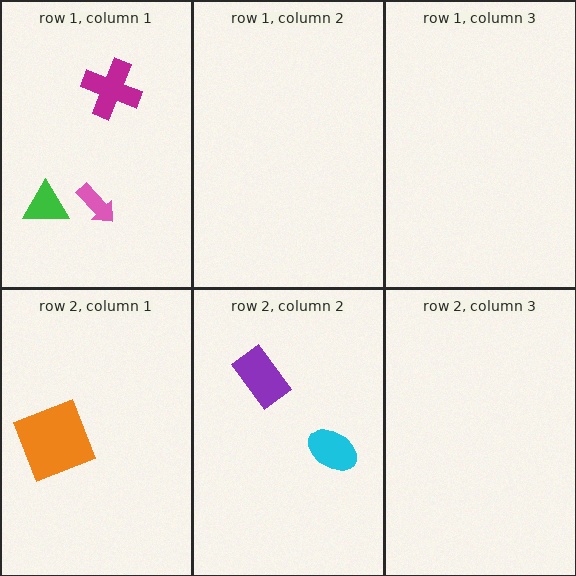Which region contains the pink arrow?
The row 1, column 1 region.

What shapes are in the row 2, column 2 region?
The cyan ellipse, the purple rectangle.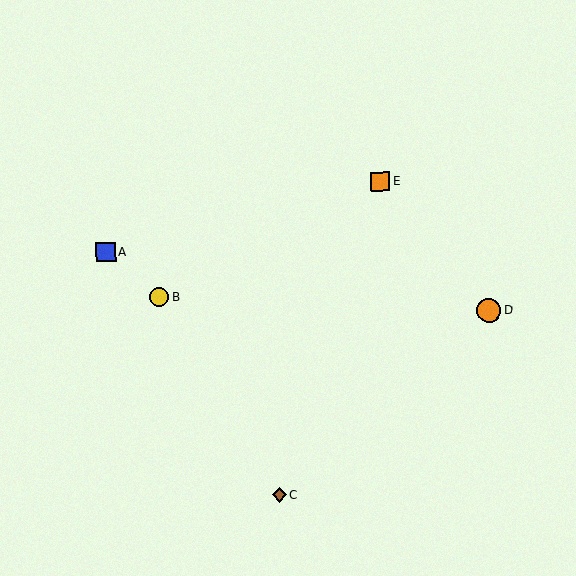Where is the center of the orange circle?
The center of the orange circle is at (489, 310).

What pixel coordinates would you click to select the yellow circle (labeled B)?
Click at (159, 297) to select the yellow circle B.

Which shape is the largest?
The orange circle (labeled D) is the largest.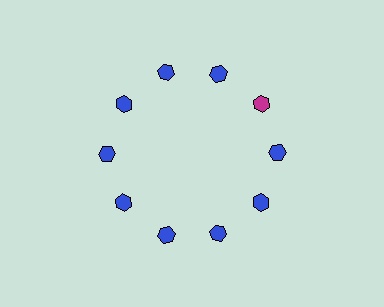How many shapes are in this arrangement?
There are 10 shapes arranged in a ring pattern.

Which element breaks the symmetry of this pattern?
The magenta hexagon at roughly the 2 o'clock position breaks the symmetry. All other shapes are blue hexagons.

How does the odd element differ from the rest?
It has a different color: magenta instead of blue.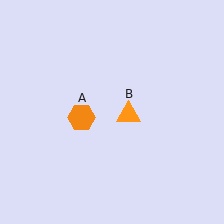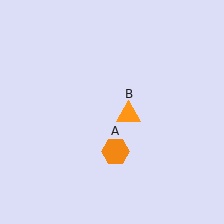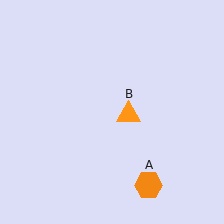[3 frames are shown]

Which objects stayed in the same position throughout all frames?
Orange triangle (object B) remained stationary.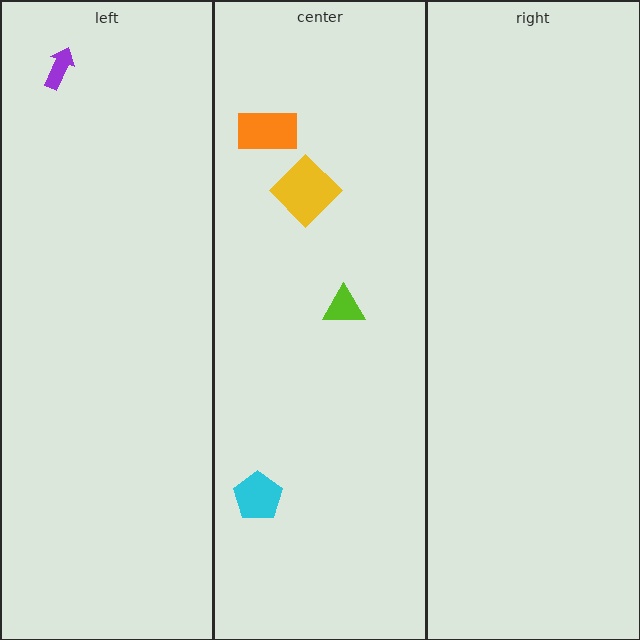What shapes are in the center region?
The lime triangle, the yellow diamond, the cyan pentagon, the orange rectangle.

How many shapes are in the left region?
1.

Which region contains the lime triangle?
The center region.